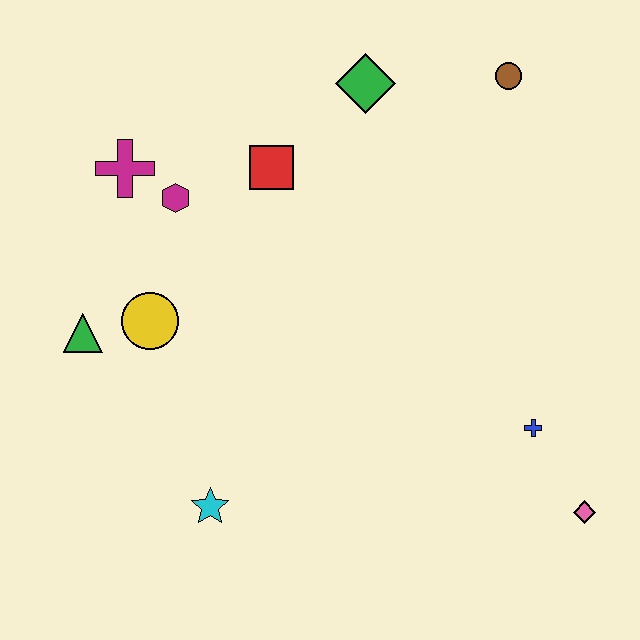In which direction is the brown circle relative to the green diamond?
The brown circle is to the right of the green diamond.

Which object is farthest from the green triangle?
The pink diamond is farthest from the green triangle.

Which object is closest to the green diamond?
The red square is closest to the green diamond.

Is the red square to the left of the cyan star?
No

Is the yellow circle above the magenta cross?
No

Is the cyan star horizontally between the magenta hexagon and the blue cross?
Yes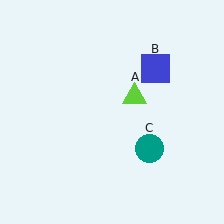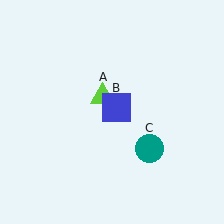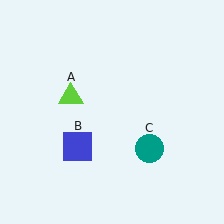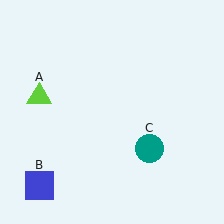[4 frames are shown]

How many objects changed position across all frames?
2 objects changed position: lime triangle (object A), blue square (object B).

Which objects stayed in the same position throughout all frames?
Teal circle (object C) remained stationary.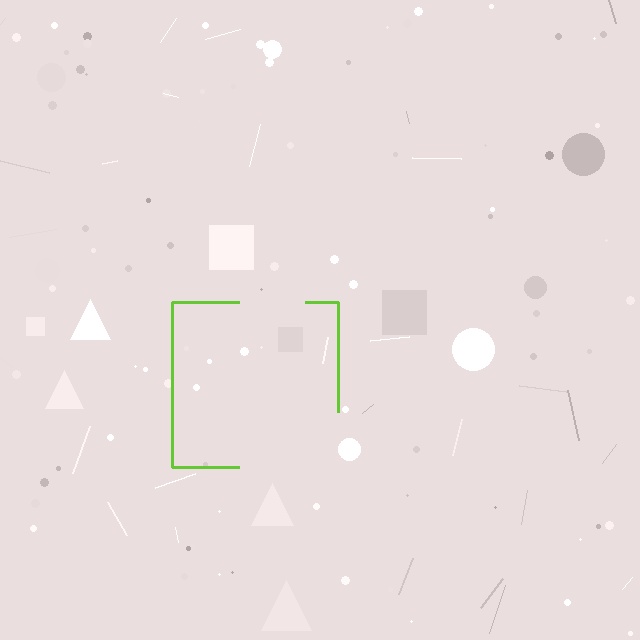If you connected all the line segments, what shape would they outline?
They would outline a square.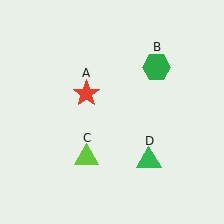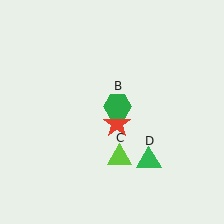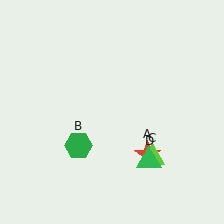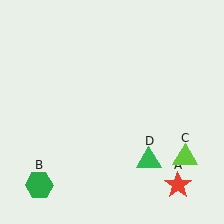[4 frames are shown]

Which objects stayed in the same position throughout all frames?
Green triangle (object D) remained stationary.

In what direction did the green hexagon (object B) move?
The green hexagon (object B) moved down and to the left.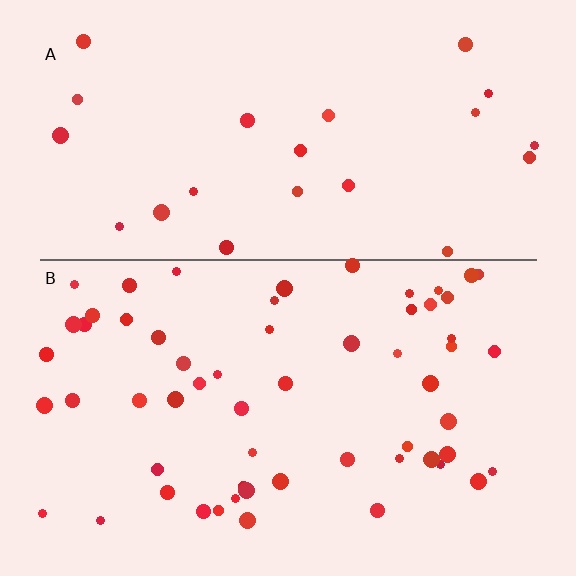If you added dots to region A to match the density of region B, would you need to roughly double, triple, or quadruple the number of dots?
Approximately double.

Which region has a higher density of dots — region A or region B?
B (the bottom).